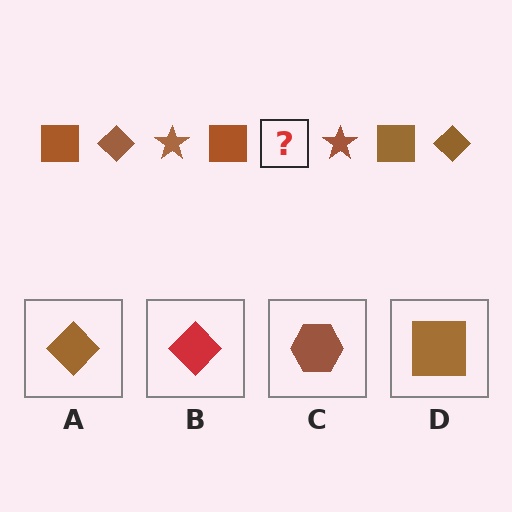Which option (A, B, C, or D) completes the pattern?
A.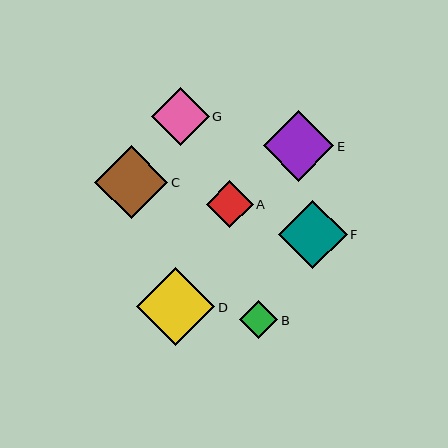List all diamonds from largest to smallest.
From largest to smallest: D, C, E, F, G, A, B.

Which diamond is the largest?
Diamond D is the largest with a size of approximately 78 pixels.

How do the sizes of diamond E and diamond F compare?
Diamond E and diamond F are approximately the same size.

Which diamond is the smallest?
Diamond B is the smallest with a size of approximately 38 pixels.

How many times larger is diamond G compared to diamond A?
Diamond G is approximately 1.2 times the size of diamond A.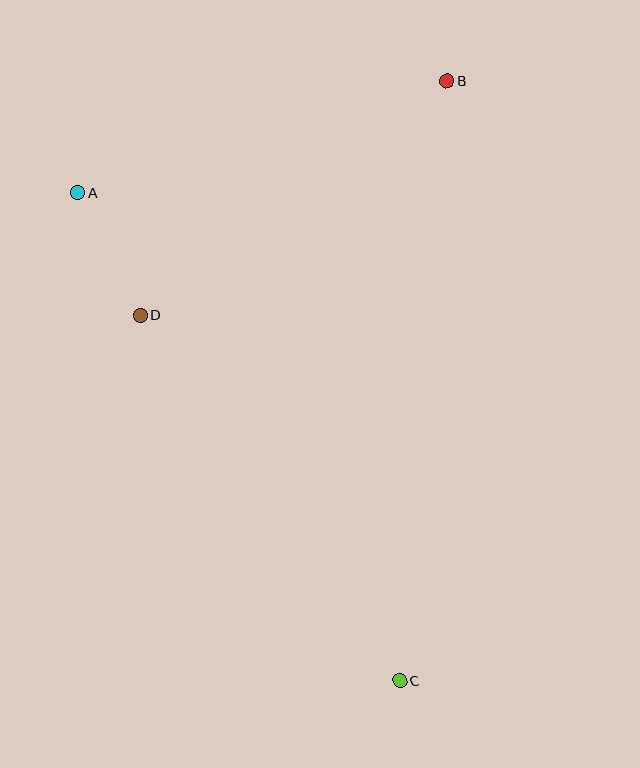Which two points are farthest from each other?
Points B and C are farthest from each other.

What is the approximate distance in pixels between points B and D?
The distance between B and D is approximately 386 pixels.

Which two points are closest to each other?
Points A and D are closest to each other.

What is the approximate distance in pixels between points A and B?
The distance between A and B is approximately 386 pixels.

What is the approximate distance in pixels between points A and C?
The distance between A and C is approximately 585 pixels.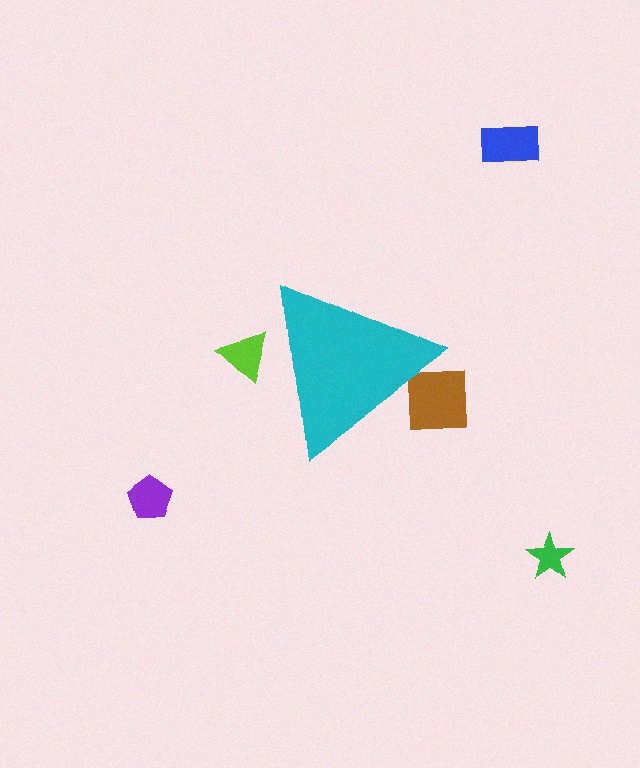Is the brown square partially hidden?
Yes, the brown square is partially hidden behind the cyan triangle.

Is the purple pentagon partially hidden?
No, the purple pentagon is fully visible.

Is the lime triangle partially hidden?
Yes, the lime triangle is partially hidden behind the cyan triangle.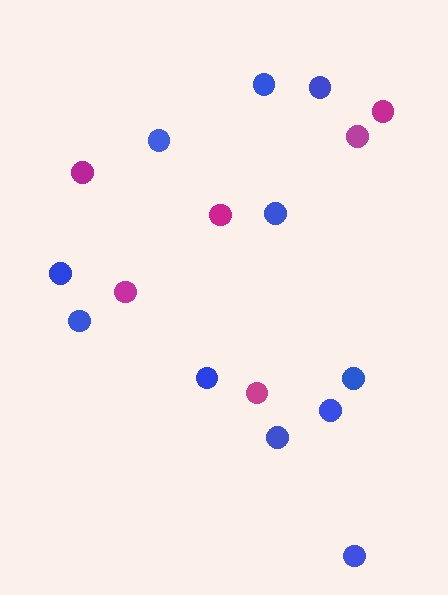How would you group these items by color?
There are 2 groups: one group of magenta circles (6) and one group of blue circles (11).